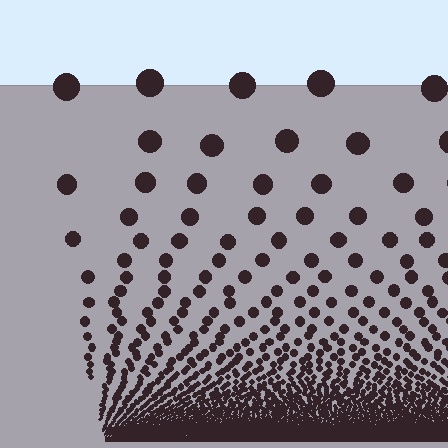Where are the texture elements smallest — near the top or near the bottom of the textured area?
Near the bottom.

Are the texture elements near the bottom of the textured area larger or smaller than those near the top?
Smaller. The gradient is inverted — elements near the bottom are smaller and denser.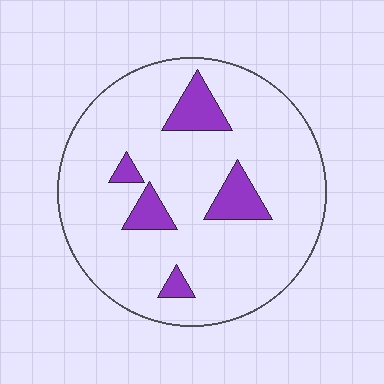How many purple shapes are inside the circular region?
5.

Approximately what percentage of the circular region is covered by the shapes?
Approximately 10%.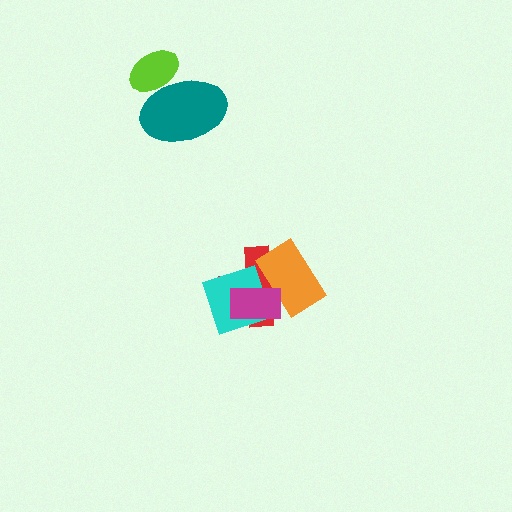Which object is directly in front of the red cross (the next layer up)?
The orange rectangle is directly in front of the red cross.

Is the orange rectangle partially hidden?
Yes, it is partially covered by another shape.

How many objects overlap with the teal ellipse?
1 object overlaps with the teal ellipse.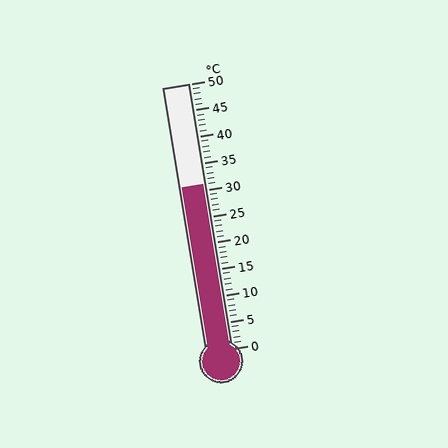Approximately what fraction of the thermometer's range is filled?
The thermometer is filled to approximately 60% of its range.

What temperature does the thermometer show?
The thermometer shows approximately 31°C.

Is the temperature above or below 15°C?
The temperature is above 15°C.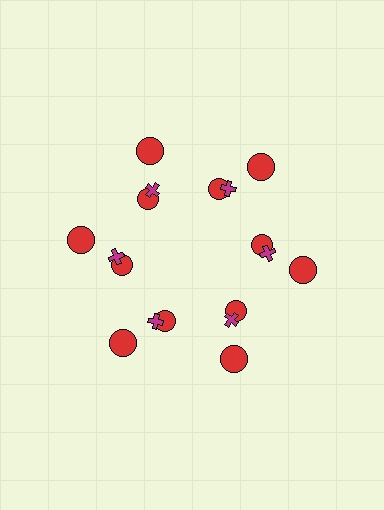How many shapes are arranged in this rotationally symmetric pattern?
There are 18 shapes, arranged in 6 groups of 3.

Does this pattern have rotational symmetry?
Yes, this pattern has 6-fold rotational symmetry. It looks the same after rotating 60 degrees around the center.